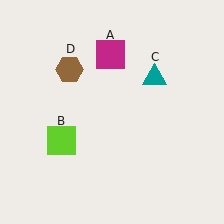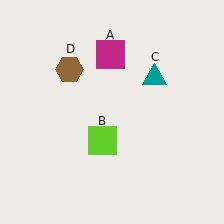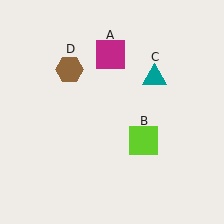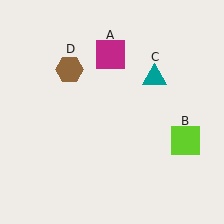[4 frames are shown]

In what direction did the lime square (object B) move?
The lime square (object B) moved right.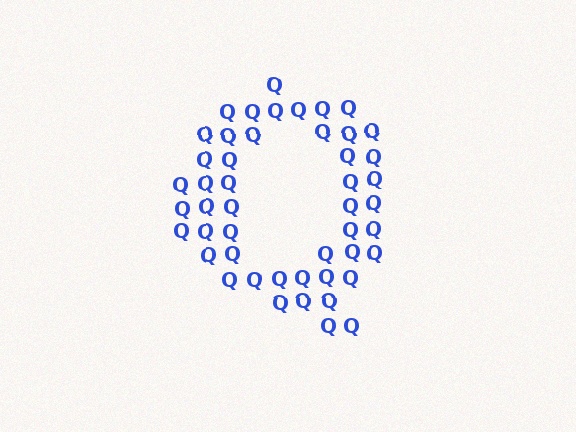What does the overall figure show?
The overall figure shows the letter Q.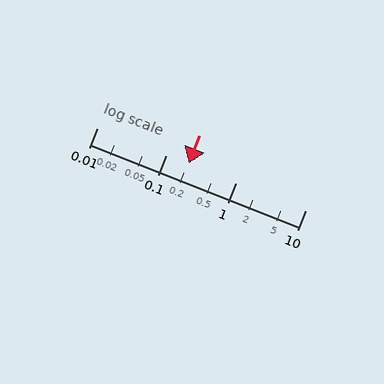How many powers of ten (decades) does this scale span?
The scale spans 3 decades, from 0.01 to 10.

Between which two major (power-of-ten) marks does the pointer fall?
The pointer is between 0.1 and 1.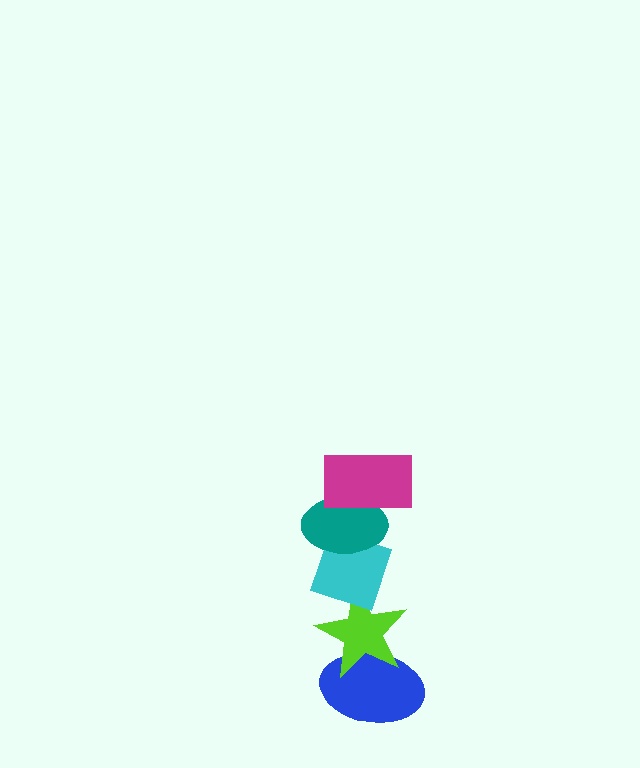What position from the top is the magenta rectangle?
The magenta rectangle is 1st from the top.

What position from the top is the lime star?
The lime star is 4th from the top.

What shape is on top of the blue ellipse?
The lime star is on top of the blue ellipse.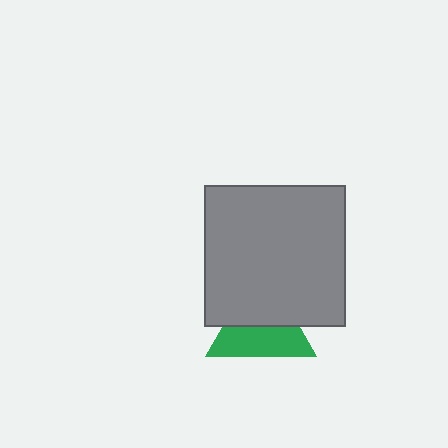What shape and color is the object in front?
The object in front is a gray square.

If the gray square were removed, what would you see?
You would see the complete green triangle.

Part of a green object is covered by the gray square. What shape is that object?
It is a triangle.